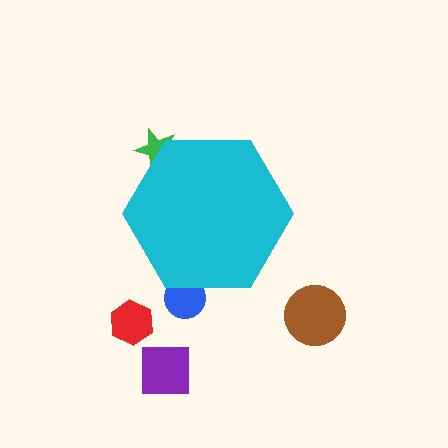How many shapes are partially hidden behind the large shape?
2 shapes are partially hidden.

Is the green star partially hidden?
Yes, the green star is partially hidden behind the cyan hexagon.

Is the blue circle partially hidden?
Yes, the blue circle is partially hidden behind the cyan hexagon.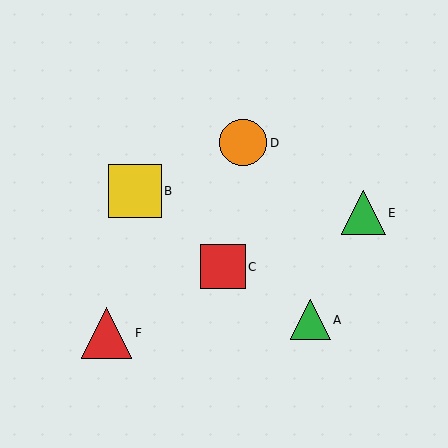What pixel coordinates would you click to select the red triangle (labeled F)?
Click at (107, 333) to select the red triangle F.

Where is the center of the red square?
The center of the red square is at (223, 267).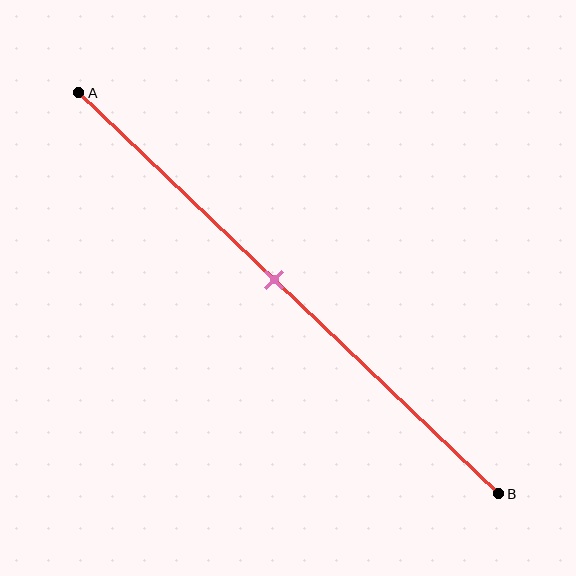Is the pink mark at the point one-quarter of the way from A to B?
No, the mark is at about 45% from A, not at the 25% one-quarter point.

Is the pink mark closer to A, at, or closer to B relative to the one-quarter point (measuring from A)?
The pink mark is closer to point B than the one-quarter point of segment AB.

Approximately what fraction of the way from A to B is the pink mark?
The pink mark is approximately 45% of the way from A to B.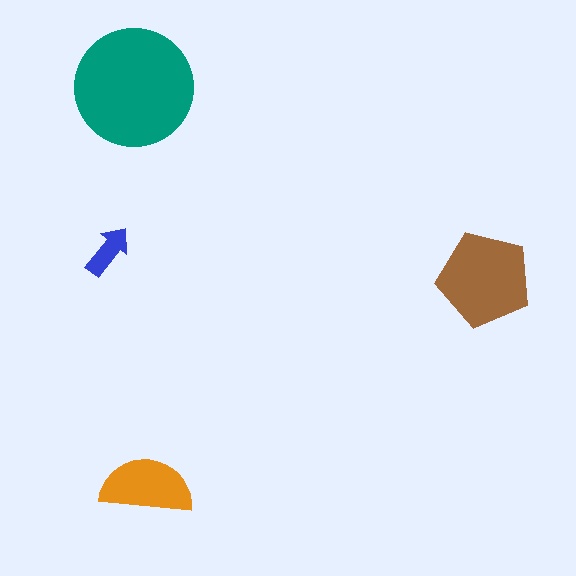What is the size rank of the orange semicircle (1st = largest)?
3rd.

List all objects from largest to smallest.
The teal circle, the brown pentagon, the orange semicircle, the blue arrow.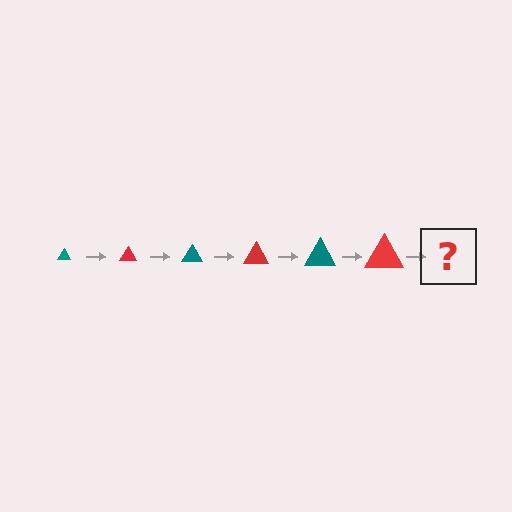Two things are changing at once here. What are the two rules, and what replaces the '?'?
The two rules are that the triangle grows larger each step and the color cycles through teal and red. The '?' should be a teal triangle, larger than the previous one.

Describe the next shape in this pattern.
It should be a teal triangle, larger than the previous one.